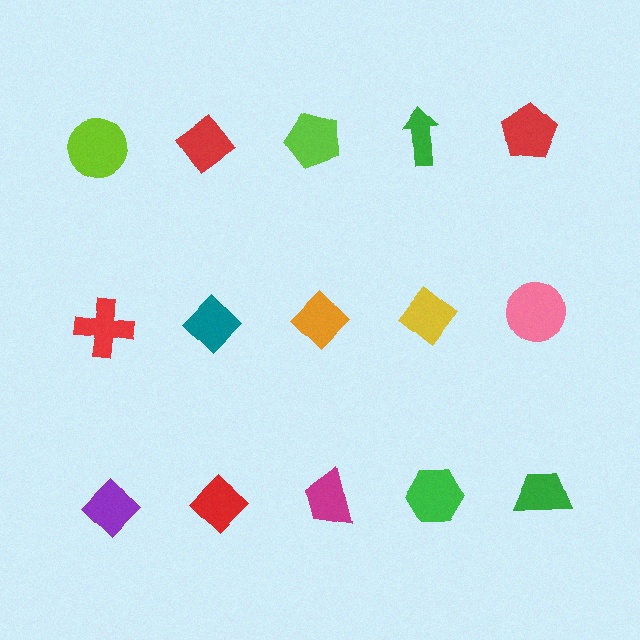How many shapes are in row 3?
5 shapes.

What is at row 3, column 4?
A green hexagon.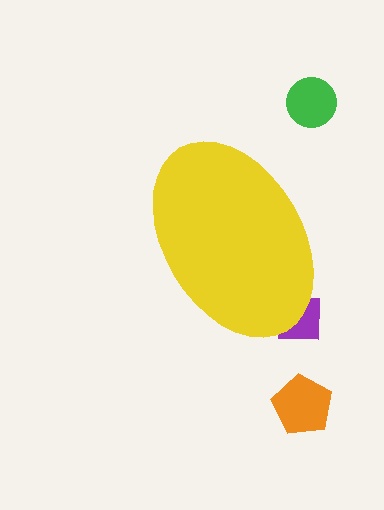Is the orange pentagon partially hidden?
No, the orange pentagon is fully visible.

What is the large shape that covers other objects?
A yellow ellipse.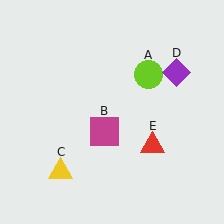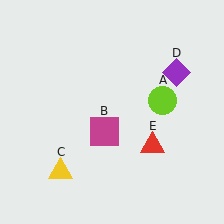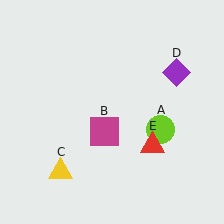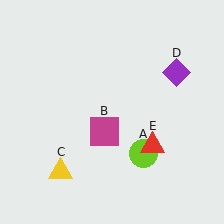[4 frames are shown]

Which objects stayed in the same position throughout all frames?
Magenta square (object B) and yellow triangle (object C) and purple diamond (object D) and red triangle (object E) remained stationary.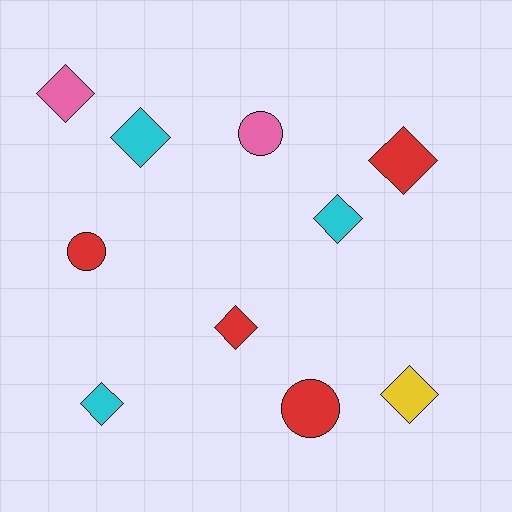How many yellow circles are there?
There are no yellow circles.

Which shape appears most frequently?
Diamond, with 7 objects.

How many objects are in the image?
There are 10 objects.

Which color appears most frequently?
Red, with 4 objects.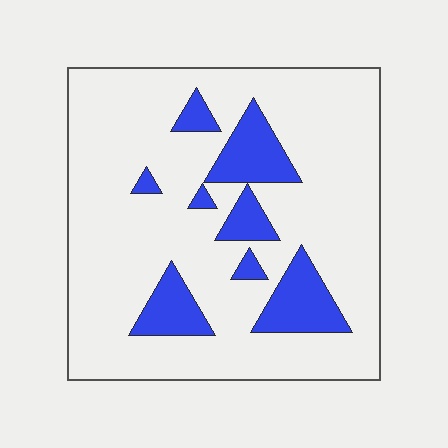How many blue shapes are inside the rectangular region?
8.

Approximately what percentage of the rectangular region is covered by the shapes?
Approximately 15%.